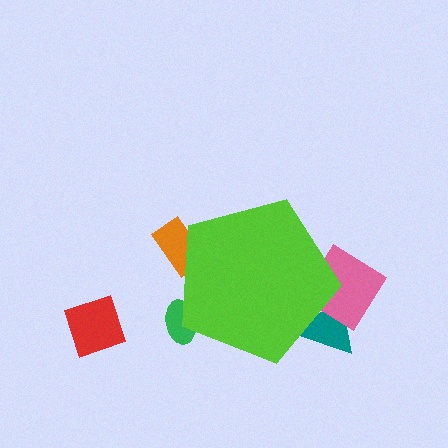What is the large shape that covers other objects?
A lime pentagon.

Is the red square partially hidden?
No, the red square is fully visible.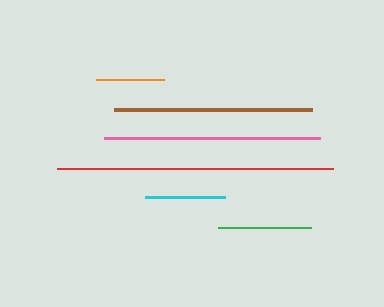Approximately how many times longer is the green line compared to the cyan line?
The green line is approximately 1.2 times the length of the cyan line.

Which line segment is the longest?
The red line is the longest at approximately 276 pixels.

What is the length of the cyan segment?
The cyan segment is approximately 80 pixels long.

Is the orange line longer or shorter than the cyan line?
The cyan line is longer than the orange line.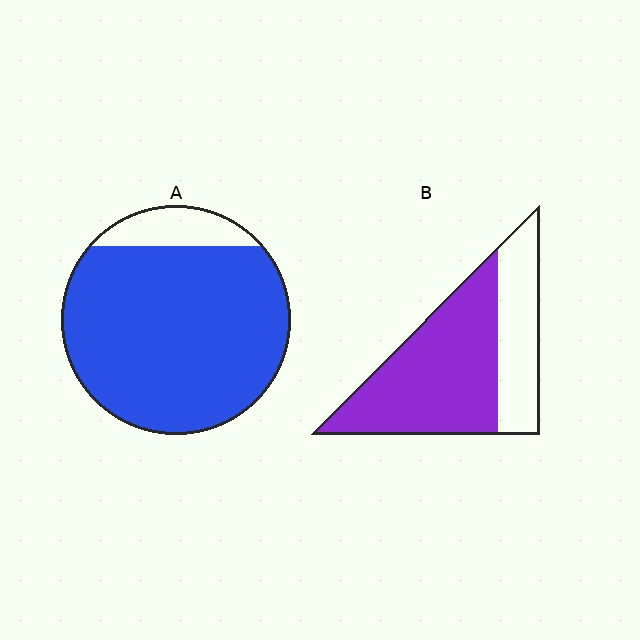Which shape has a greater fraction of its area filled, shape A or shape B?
Shape A.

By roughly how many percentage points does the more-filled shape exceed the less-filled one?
By roughly 20 percentage points (A over B).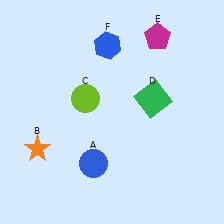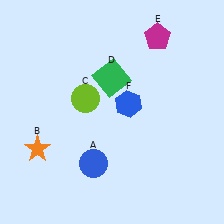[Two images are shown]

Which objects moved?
The objects that moved are: the green square (D), the blue hexagon (F).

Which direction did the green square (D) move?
The green square (D) moved left.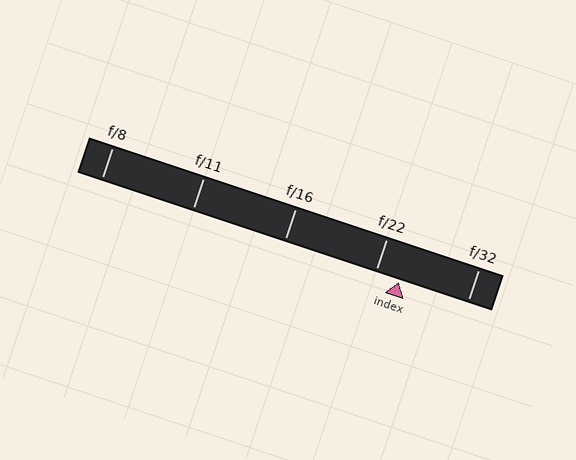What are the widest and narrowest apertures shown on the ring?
The widest aperture shown is f/8 and the narrowest is f/32.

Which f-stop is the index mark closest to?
The index mark is closest to f/22.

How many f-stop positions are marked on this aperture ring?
There are 5 f-stop positions marked.